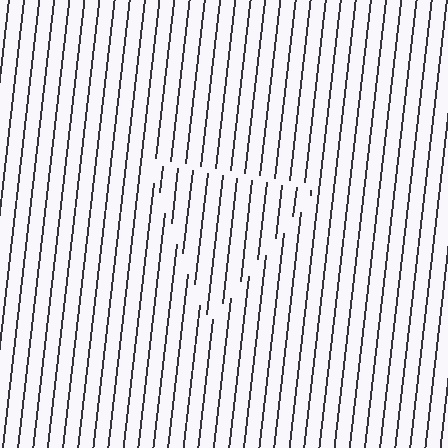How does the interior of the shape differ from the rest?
The interior of the shape contains the same grating, shifted by half a period — the contour is defined by the phase discontinuity where line-ends from the inner and outer gratings abut.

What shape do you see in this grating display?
An illusory triangle. The interior of the shape contains the same grating, shifted by half a period — the contour is defined by the phase discontinuity where line-ends from the inner and outer gratings abut.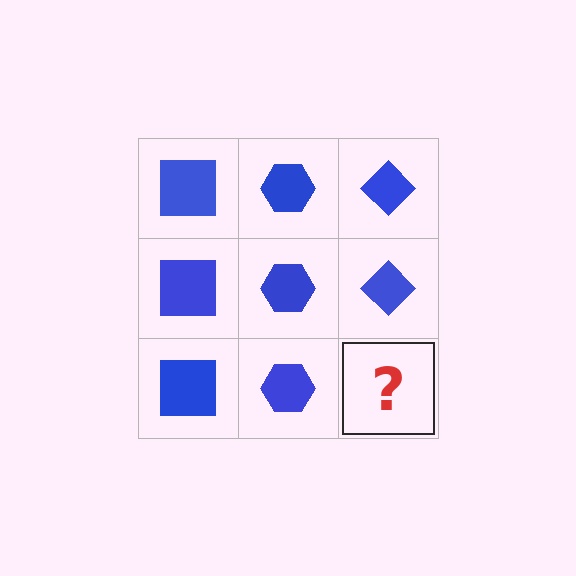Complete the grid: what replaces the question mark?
The question mark should be replaced with a blue diamond.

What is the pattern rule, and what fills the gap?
The rule is that each column has a consistent shape. The gap should be filled with a blue diamond.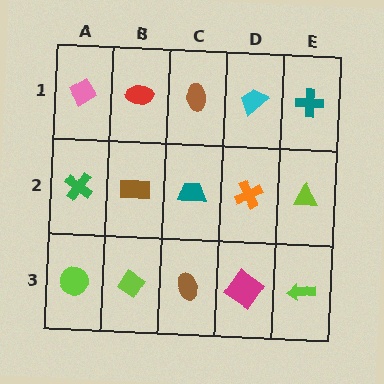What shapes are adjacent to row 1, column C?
A teal trapezoid (row 2, column C), a red ellipse (row 1, column B), a cyan trapezoid (row 1, column D).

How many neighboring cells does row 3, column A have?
2.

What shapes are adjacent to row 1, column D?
An orange cross (row 2, column D), a brown ellipse (row 1, column C), a teal cross (row 1, column E).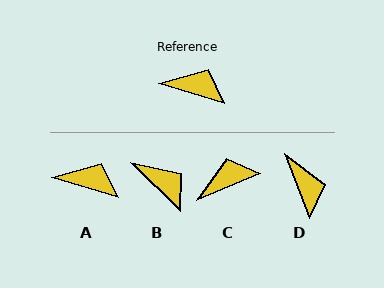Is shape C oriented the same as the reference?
No, it is off by about 39 degrees.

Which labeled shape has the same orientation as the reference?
A.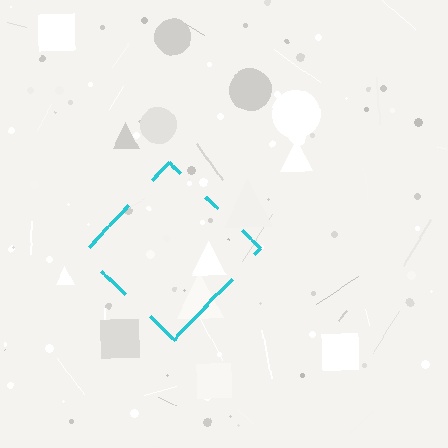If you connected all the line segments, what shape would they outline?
They would outline a diamond.